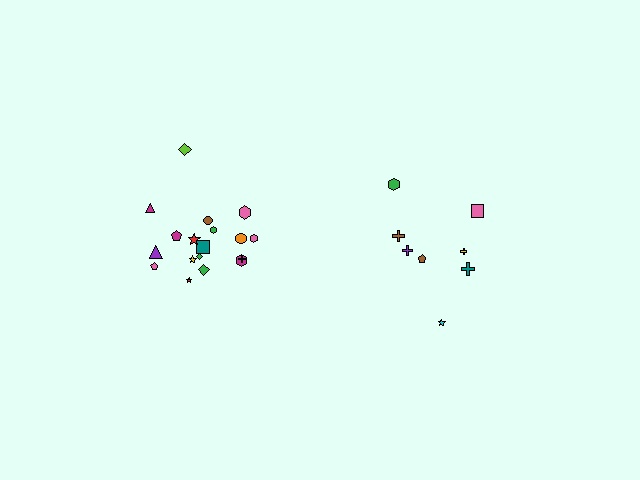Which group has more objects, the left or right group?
The left group.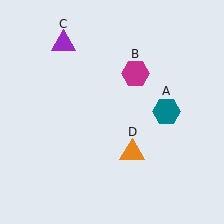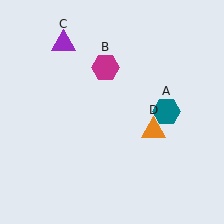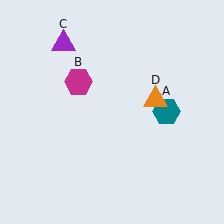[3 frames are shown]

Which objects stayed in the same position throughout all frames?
Teal hexagon (object A) and purple triangle (object C) remained stationary.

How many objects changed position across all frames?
2 objects changed position: magenta hexagon (object B), orange triangle (object D).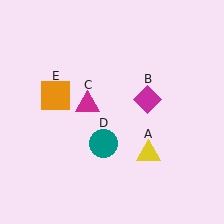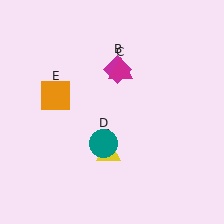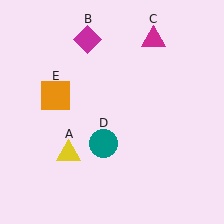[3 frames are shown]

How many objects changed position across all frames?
3 objects changed position: yellow triangle (object A), magenta diamond (object B), magenta triangle (object C).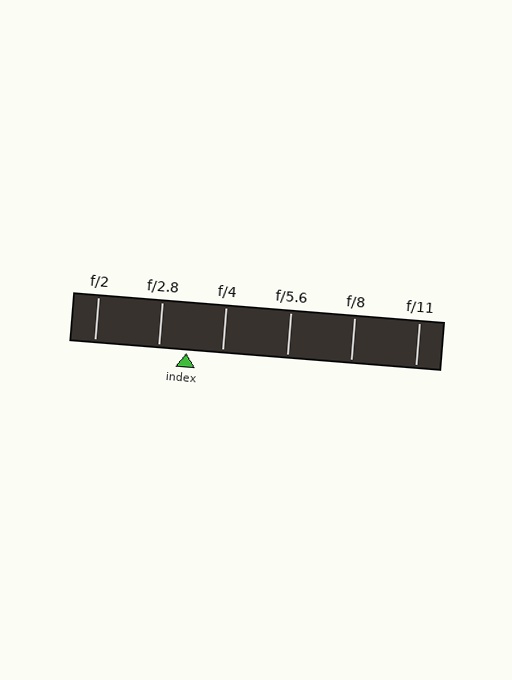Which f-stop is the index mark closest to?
The index mark is closest to f/2.8.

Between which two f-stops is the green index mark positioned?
The index mark is between f/2.8 and f/4.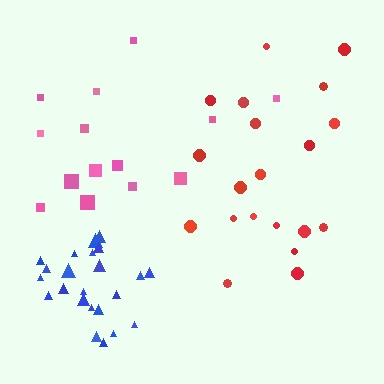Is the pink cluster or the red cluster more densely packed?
Red.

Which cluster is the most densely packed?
Blue.